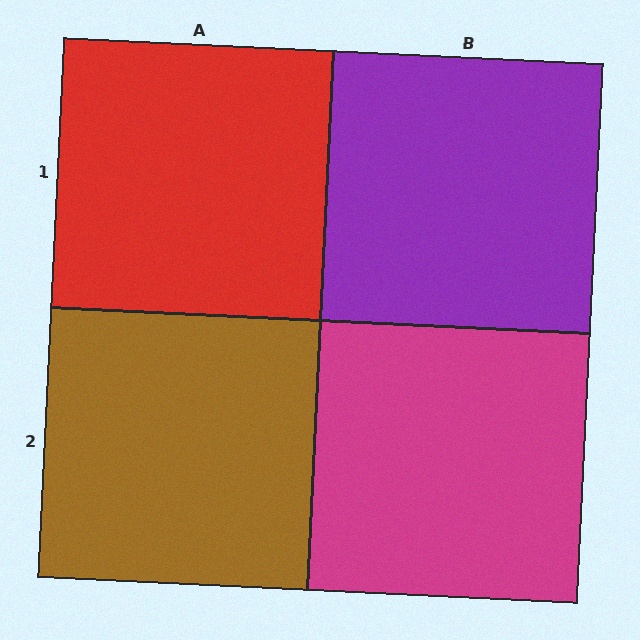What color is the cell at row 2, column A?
Brown.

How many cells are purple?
1 cell is purple.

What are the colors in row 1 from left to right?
Red, purple.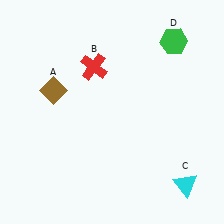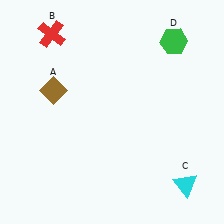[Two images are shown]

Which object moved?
The red cross (B) moved left.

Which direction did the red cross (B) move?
The red cross (B) moved left.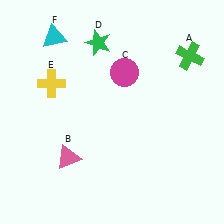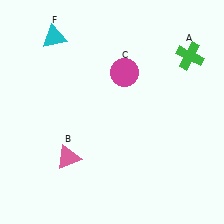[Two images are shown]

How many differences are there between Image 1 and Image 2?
There are 2 differences between the two images.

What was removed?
The green star (D), the yellow cross (E) were removed in Image 2.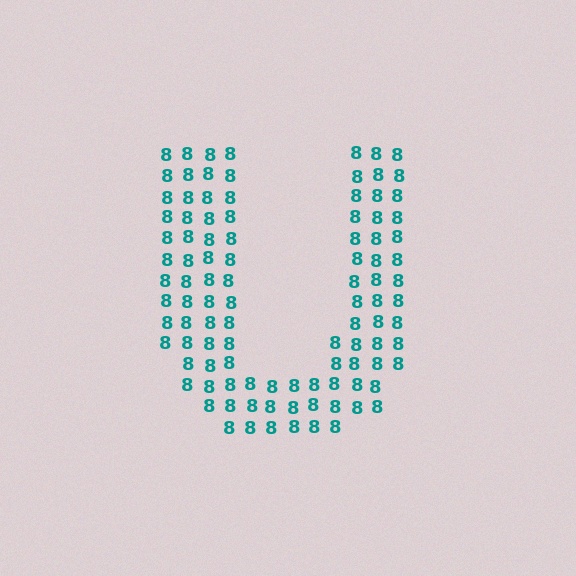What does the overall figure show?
The overall figure shows the letter U.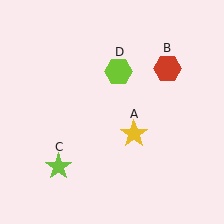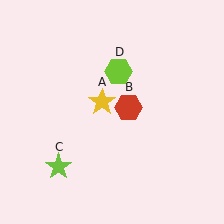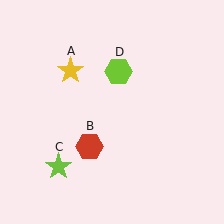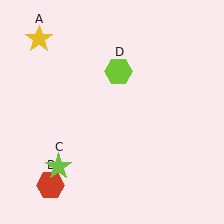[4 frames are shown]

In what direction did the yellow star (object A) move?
The yellow star (object A) moved up and to the left.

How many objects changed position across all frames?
2 objects changed position: yellow star (object A), red hexagon (object B).